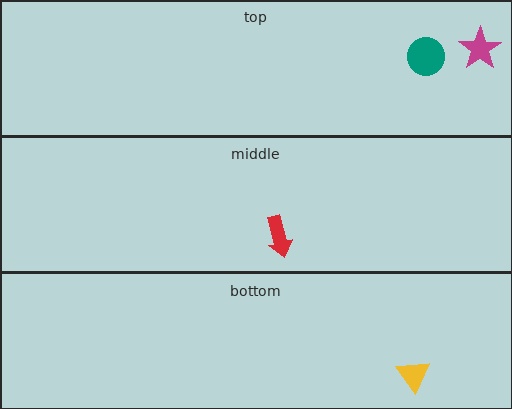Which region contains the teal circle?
The top region.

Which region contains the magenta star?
The top region.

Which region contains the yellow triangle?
The bottom region.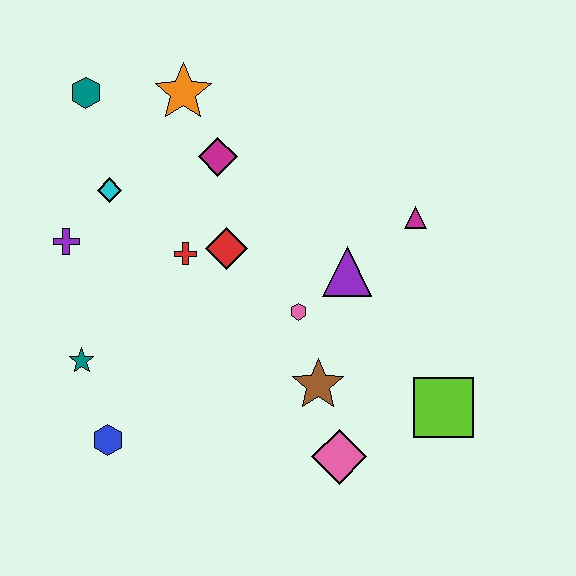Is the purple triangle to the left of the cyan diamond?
No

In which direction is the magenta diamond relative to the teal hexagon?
The magenta diamond is to the right of the teal hexagon.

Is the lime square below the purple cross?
Yes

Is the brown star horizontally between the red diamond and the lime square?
Yes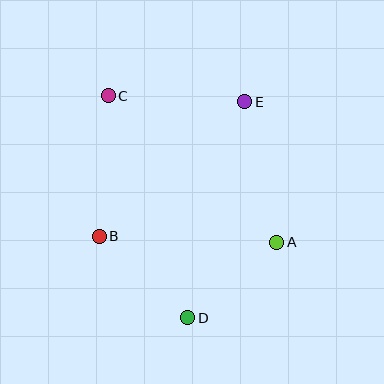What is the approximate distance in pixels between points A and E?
The distance between A and E is approximately 144 pixels.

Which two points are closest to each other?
Points A and D are closest to each other.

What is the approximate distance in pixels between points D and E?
The distance between D and E is approximately 223 pixels.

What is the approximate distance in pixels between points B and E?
The distance between B and E is approximately 198 pixels.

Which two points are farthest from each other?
Points C and D are farthest from each other.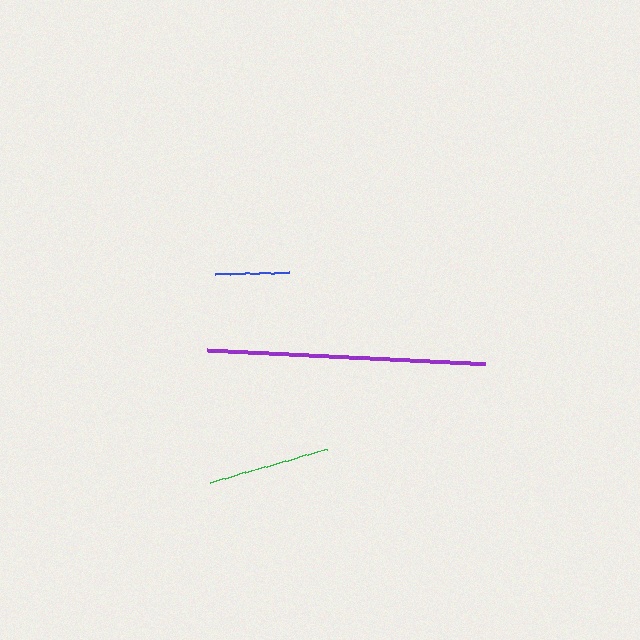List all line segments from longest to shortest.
From longest to shortest: purple, green, blue.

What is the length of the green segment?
The green segment is approximately 121 pixels long.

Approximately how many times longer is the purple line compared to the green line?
The purple line is approximately 2.3 times the length of the green line.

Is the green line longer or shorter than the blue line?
The green line is longer than the blue line.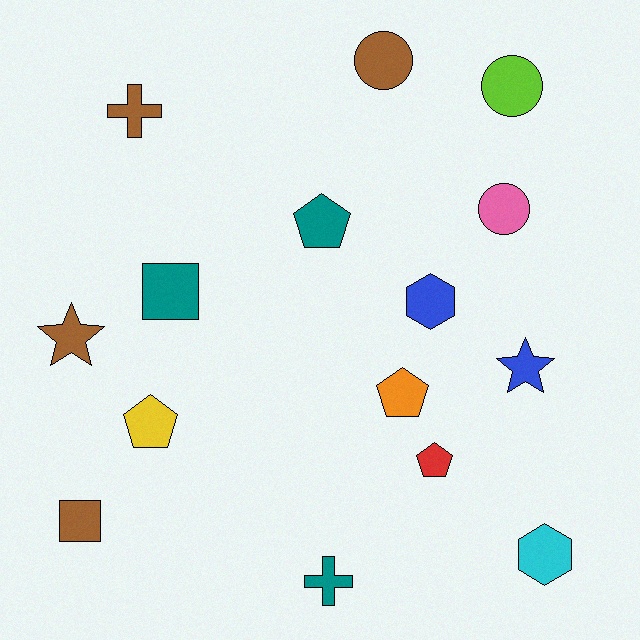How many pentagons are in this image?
There are 4 pentagons.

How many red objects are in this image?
There is 1 red object.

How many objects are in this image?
There are 15 objects.